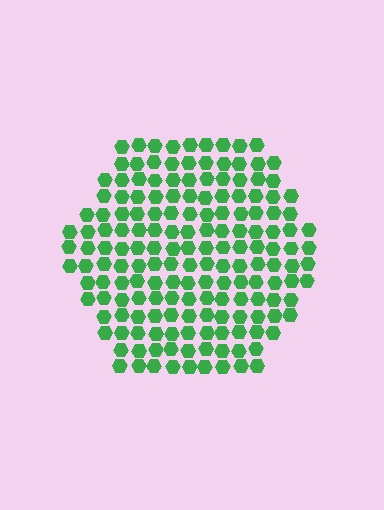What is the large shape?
The large shape is a hexagon.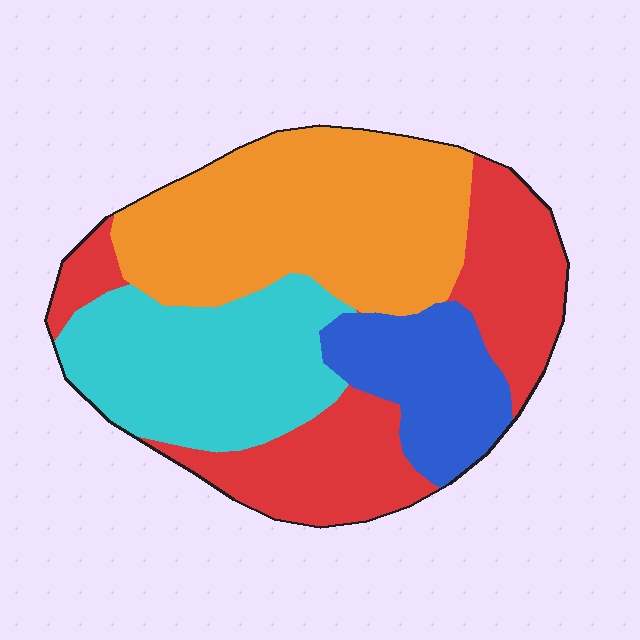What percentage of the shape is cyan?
Cyan takes up about one quarter (1/4) of the shape.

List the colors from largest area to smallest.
From largest to smallest: orange, red, cyan, blue.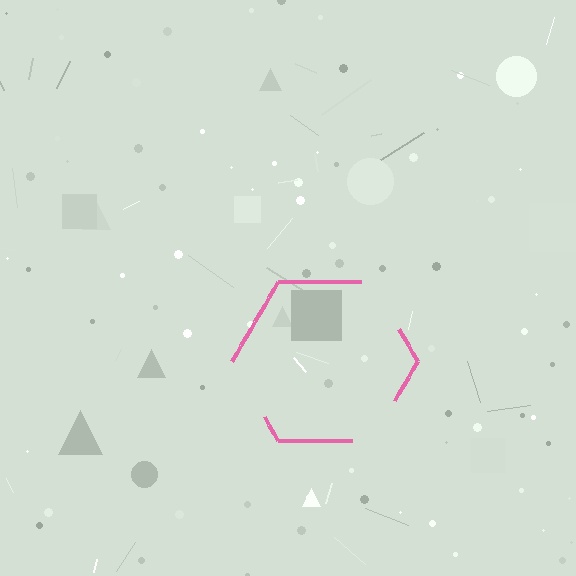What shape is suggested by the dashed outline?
The dashed outline suggests a hexagon.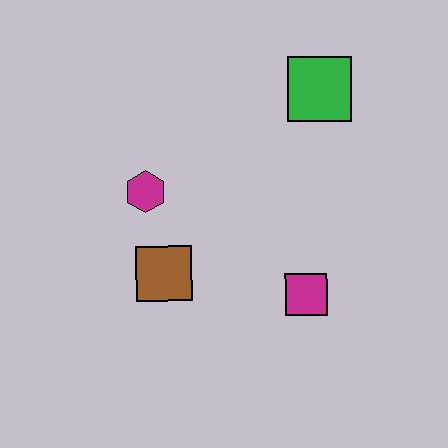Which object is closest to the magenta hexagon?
The brown square is closest to the magenta hexagon.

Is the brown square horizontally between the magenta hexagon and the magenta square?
Yes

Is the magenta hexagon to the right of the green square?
No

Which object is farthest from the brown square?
The green square is farthest from the brown square.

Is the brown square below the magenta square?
No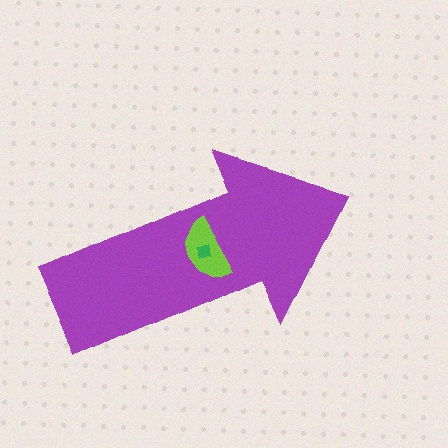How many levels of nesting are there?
3.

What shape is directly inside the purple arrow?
The lime semicircle.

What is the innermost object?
The green square.